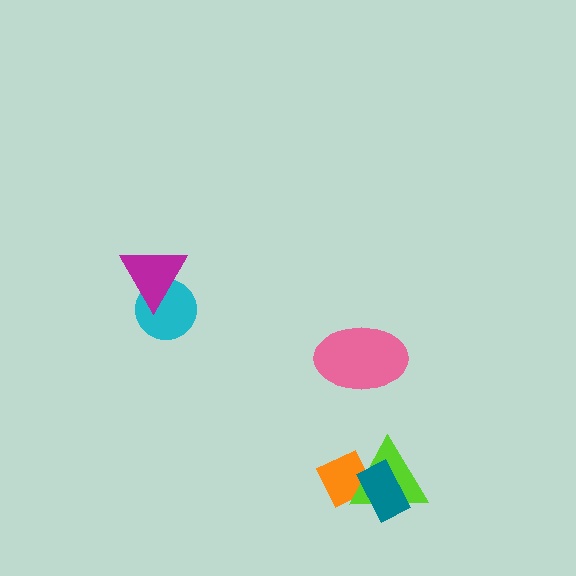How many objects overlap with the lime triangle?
2 objects overlap with the lime triangle.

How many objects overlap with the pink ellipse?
0 objects overlap with the pink ellipse.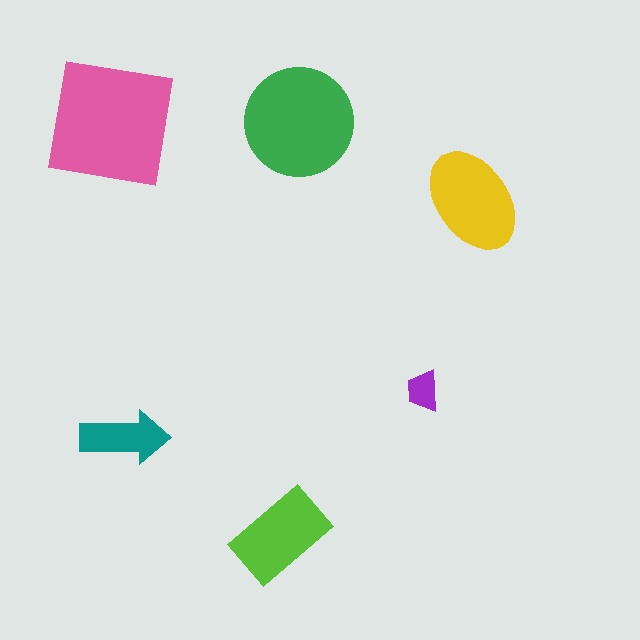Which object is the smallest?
The purple trapezoid.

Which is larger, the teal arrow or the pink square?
The pink square.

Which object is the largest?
The pink square.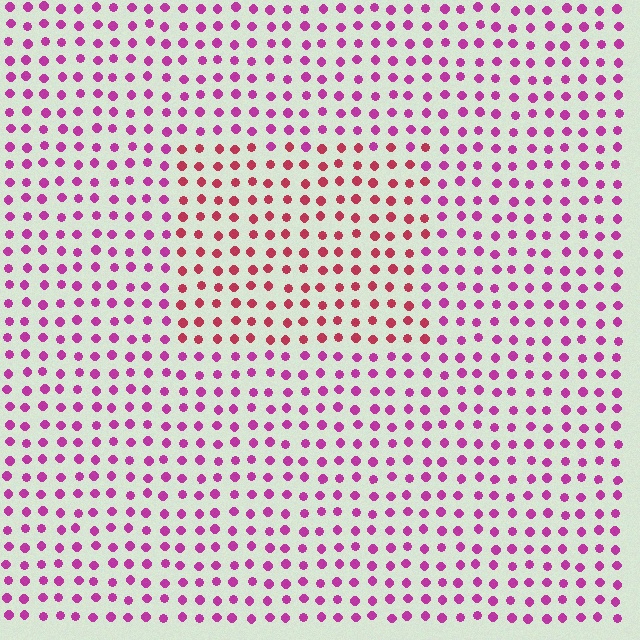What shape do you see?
I see a rectangle.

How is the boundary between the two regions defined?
The boundary is defined purely by a slight shift in hue (about 35 degrees). Spacing, size, and orientation are identical on both sides.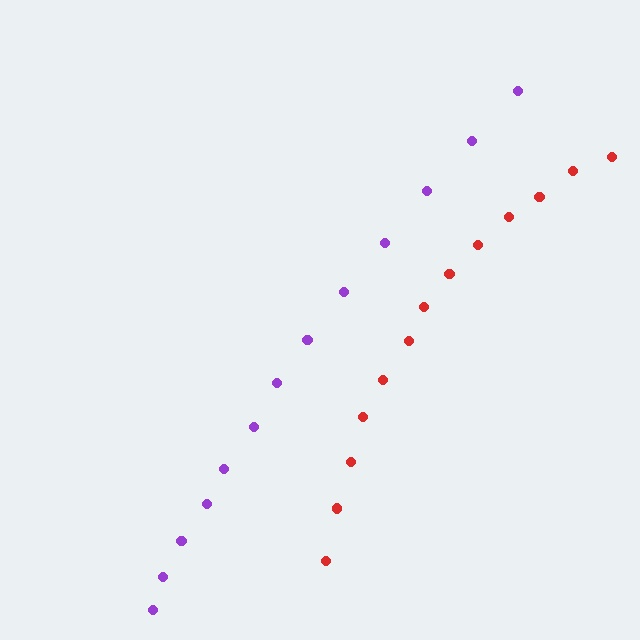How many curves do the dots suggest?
There are 2 distinct paths.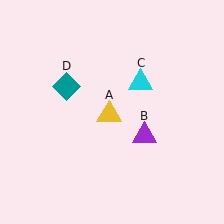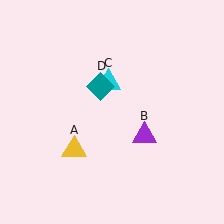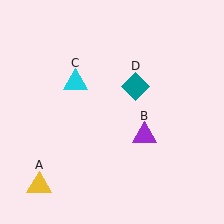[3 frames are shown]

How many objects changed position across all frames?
3 objects changed position: yellow triangle (object A), cyan triangle (object C), teal diamond (object D).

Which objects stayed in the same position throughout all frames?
Purple triangle (object B) remained stationary.